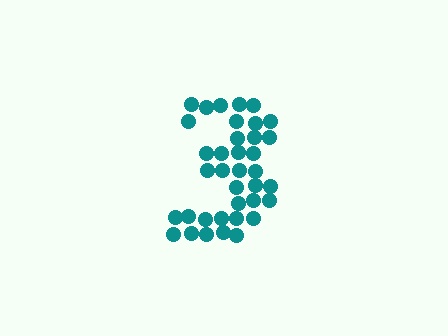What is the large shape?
The large shape is the digit 3.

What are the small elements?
The small elements are circles.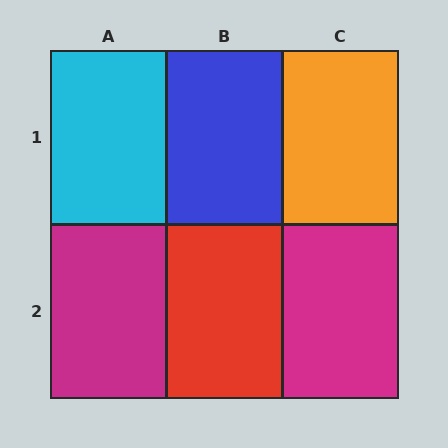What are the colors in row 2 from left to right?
Magenta, red, magenta.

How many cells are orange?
1 cell is orange.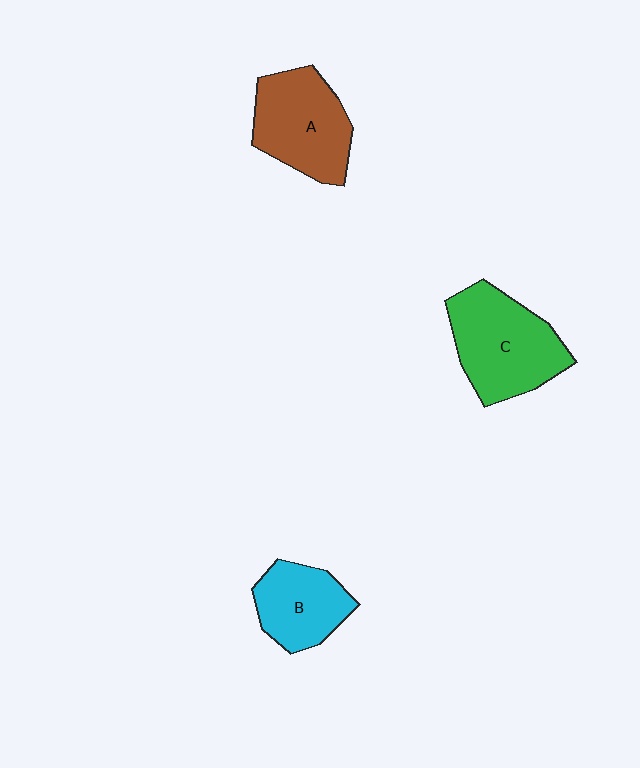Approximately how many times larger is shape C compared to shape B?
Approximately 1.5 times.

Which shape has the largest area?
Shape C (green).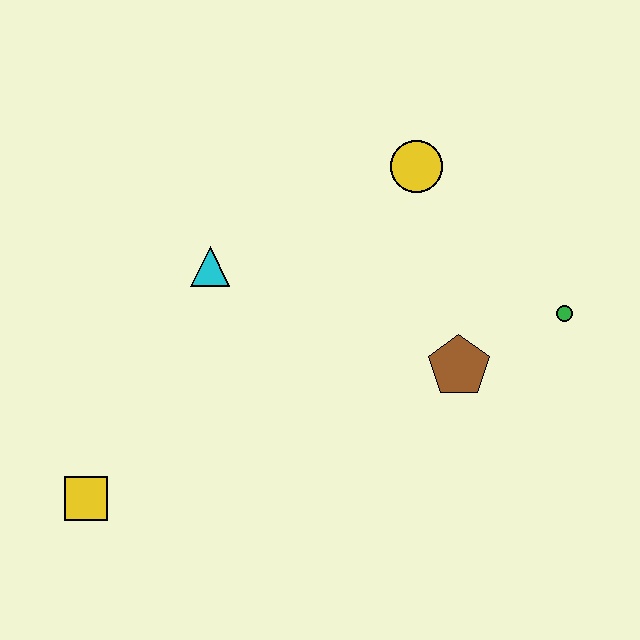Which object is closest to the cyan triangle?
The yellow circle is closest to the cyan triangle.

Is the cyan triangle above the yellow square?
Yes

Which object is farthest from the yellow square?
The green circle is farthest from the yellow square.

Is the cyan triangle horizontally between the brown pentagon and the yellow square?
Yes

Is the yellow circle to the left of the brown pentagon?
Yes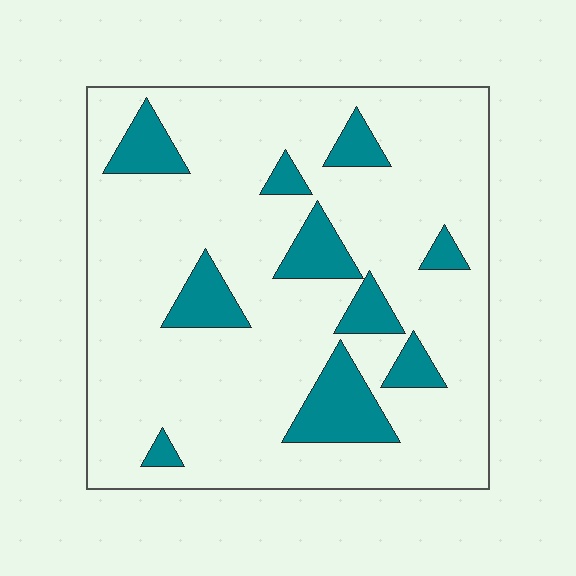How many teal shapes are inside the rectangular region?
10.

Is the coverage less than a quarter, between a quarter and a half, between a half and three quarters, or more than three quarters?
Less than a quarter.